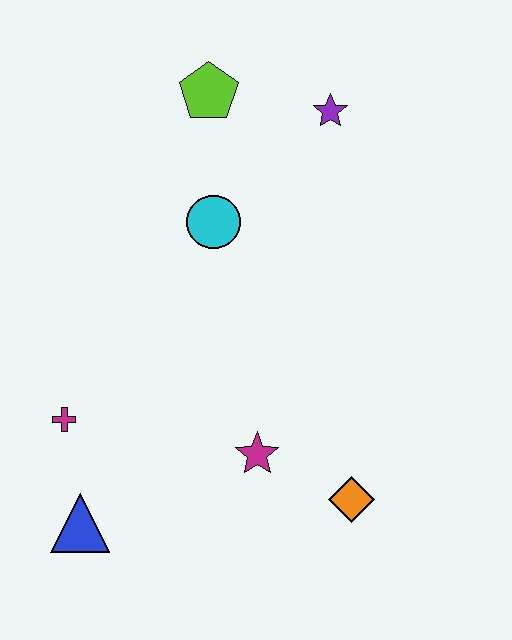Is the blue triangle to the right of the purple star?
No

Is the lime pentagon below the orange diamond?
No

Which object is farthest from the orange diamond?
The lime pentagon is farthest from the orange diamond.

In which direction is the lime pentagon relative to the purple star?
The lime pentagon is to the left of the purple star.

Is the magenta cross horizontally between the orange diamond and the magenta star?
No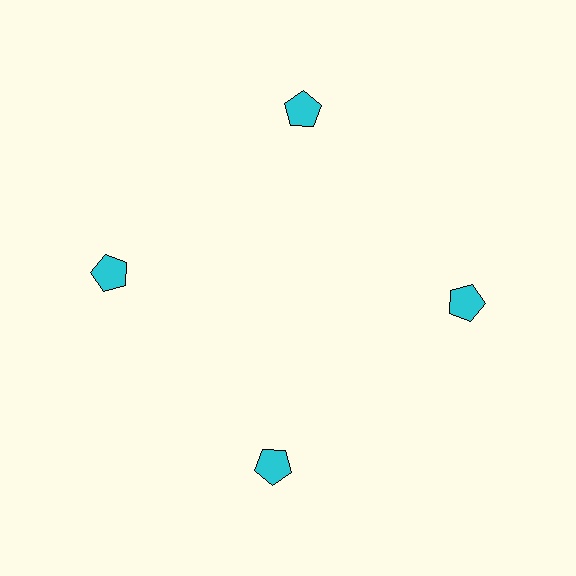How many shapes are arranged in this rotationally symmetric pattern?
There are 4 shapes, arranged in 4 groups of 1.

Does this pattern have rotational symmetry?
Yes, this pattern has 4-fold rotational symmetry. It looks the same after rotating 90 degrees around the center.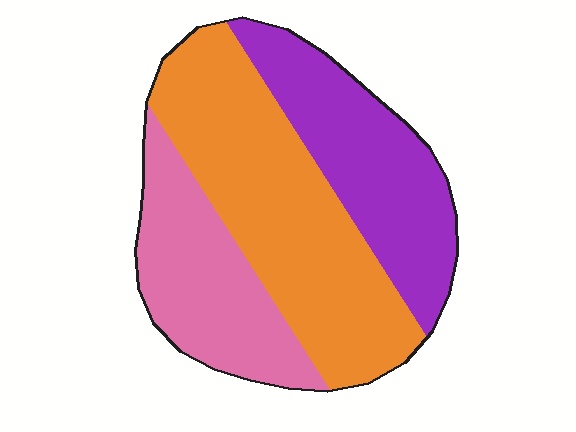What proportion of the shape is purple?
Purple covers roughly 30% of the shape.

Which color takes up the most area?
Orange, at roughly 45%.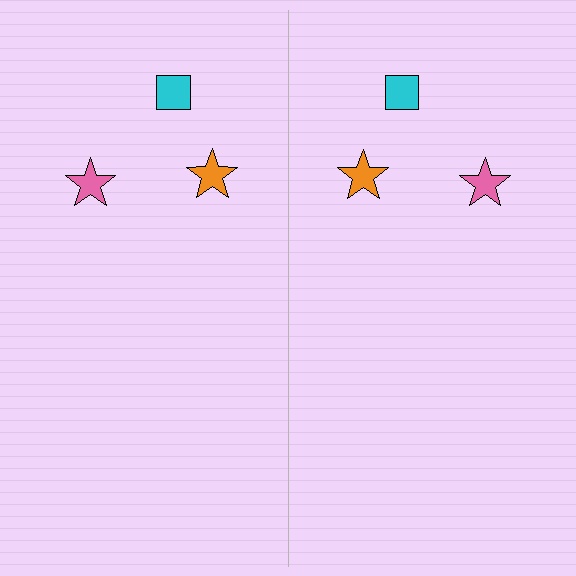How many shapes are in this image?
There are 6 shapes in this image.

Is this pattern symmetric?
Yes, this pattern has bilateral (reflection) symmetry.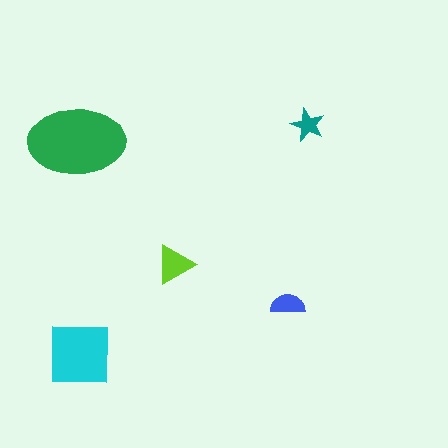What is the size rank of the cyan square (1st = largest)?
2nd.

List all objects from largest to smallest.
The green ellipse, the cyan square, the lime triangle, the blue semicircle, the teal star.